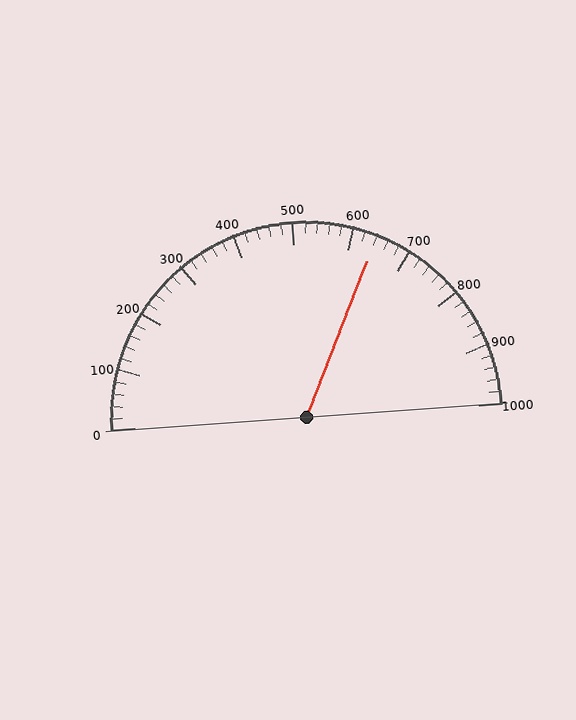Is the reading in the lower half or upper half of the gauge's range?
The reading is in the upper half of the range (0 to 1000).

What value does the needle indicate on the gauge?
The needle indicates approximately 640.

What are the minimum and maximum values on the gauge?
The gauge ranges from 0 to 1000.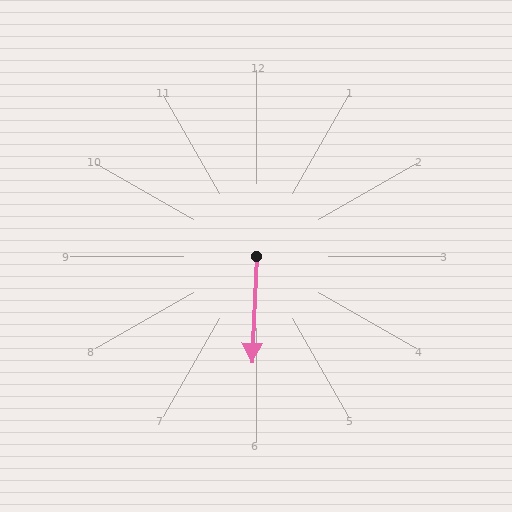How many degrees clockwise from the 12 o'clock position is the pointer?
Approximately 183 degrees.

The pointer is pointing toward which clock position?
Roughly 6 o'clock.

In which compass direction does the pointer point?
South.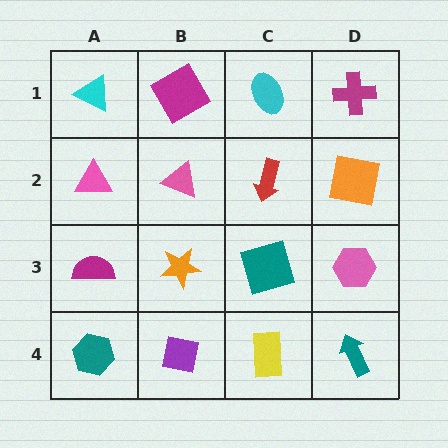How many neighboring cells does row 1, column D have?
2.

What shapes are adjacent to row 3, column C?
A red arrow (row 2, column C), a yellow rectangle (row 4, column C), an orange star (row 3, column B), a pink hexagon (row 3, column D).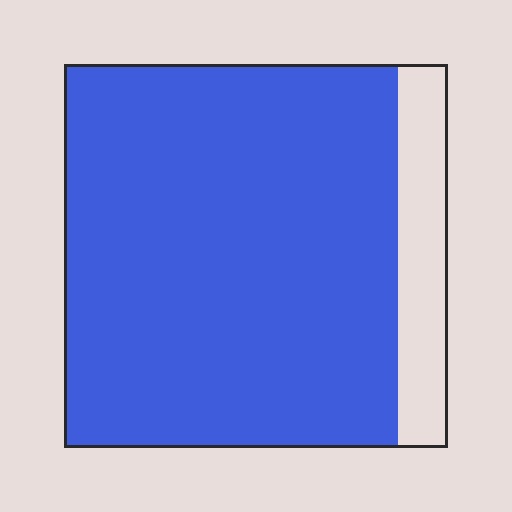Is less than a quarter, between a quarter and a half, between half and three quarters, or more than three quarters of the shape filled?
More than three quarters.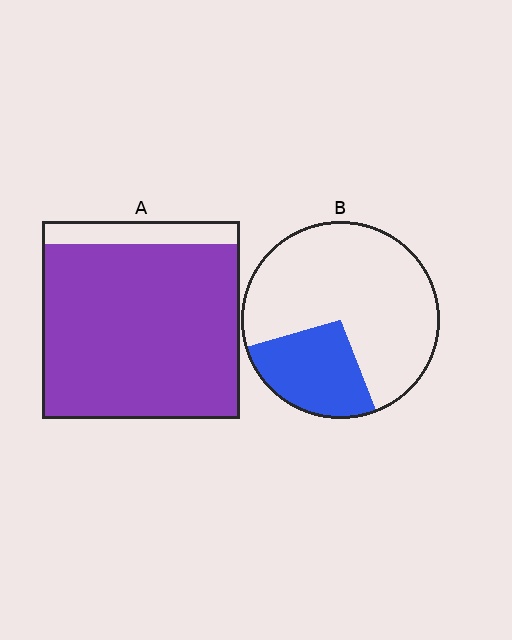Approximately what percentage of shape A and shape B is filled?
A is approximately 90% and B is approximately 25%.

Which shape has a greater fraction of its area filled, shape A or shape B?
Shape A.